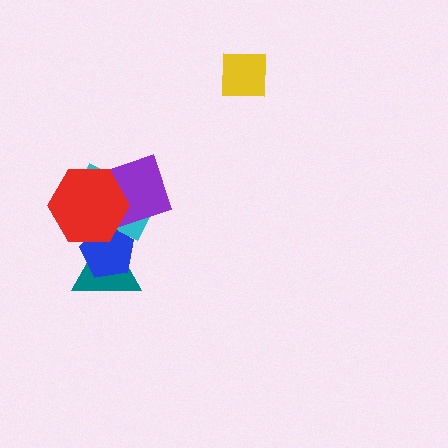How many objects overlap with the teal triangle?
3 objects overlap with the teal triangle.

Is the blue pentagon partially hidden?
Yes, it is partially covered by another shape.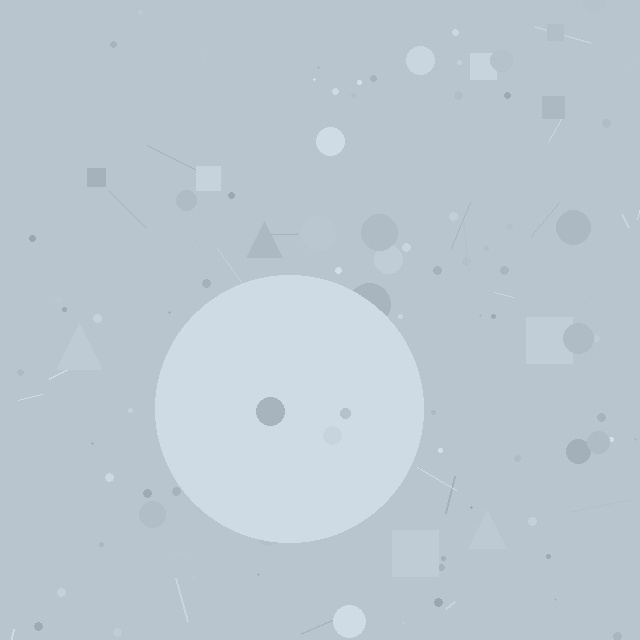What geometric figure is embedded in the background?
A circle is embedded in the background.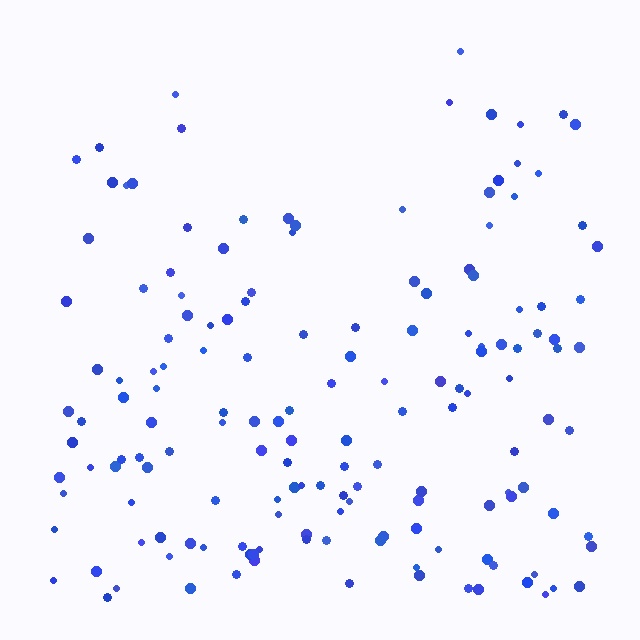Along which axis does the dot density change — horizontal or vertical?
Vertical.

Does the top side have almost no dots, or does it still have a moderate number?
Still a moderate number, just noticeably fewer than the bottom.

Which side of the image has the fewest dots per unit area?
The top.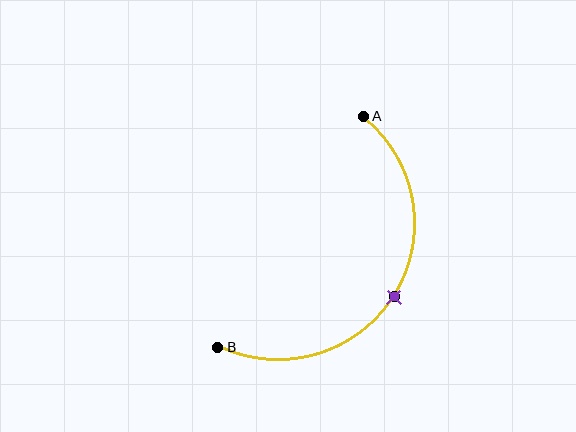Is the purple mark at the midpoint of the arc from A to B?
Yes. The purple mark lies on the arc at equal arc-length from both A and B — it is the arc midpoint.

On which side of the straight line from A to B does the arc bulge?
The arc bulges to the right of the straight line connecting A and B.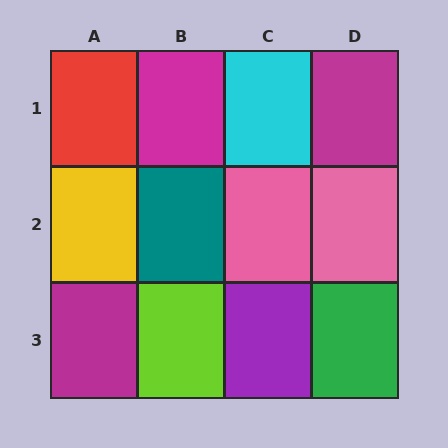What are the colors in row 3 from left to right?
Magenta, lime, purple, green.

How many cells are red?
1 cell is red.